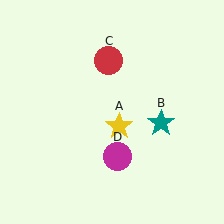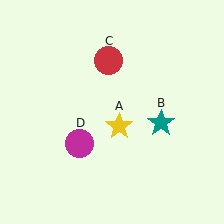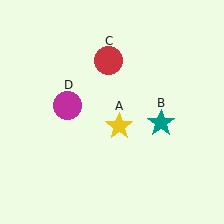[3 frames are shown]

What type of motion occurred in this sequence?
The magenta circle (object D) rotated clockwise around the center of the scene.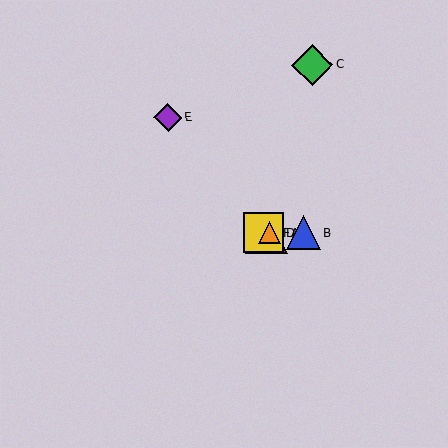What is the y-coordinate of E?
Object E is at y≈118.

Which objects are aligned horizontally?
Objects A, B, D, F are aligned horizontally.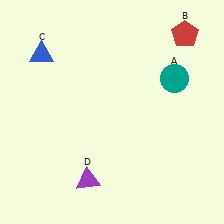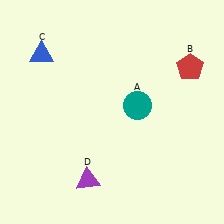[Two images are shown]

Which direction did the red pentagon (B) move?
The red pentagon (B) moved down.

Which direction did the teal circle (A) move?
The teal circle (A) moved left.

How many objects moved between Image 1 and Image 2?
2 objects moved between the two images.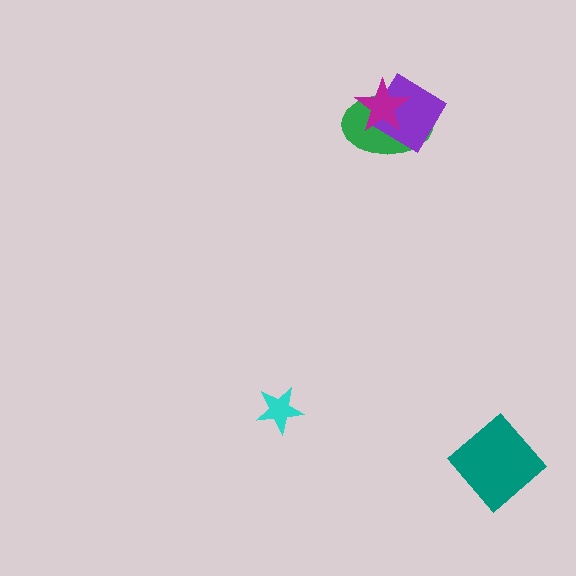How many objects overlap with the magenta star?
2 objects overlap with the magenta star.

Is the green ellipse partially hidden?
Yes, it is partially covered by another shape.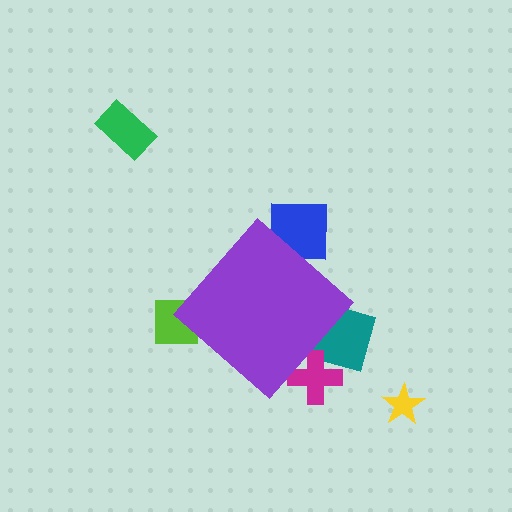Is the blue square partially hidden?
Yes, the blue square is partially hidden behind the purple diamond.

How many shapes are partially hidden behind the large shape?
4 shapes are partially hidden.